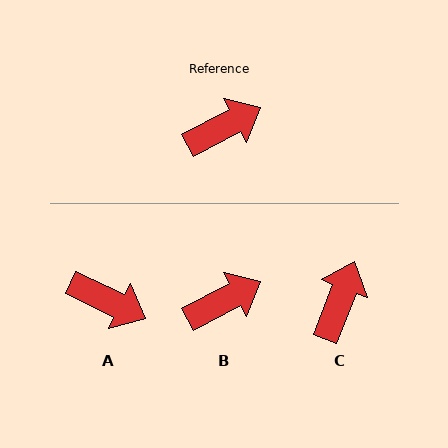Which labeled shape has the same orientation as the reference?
B.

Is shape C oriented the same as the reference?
No, it is off by about 41 degrees.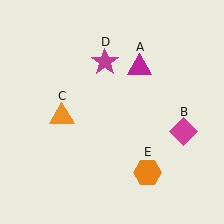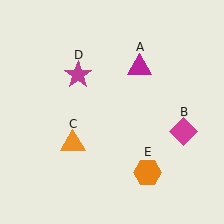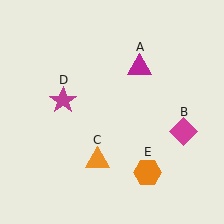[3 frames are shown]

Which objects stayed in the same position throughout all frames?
Magenta triangle (object A) and magenta diamond (object B) and orange hexagon (object E) remained stationary.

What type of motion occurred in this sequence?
The orange triangle (object C), magenta star (object D) rotated counterclockwise around the center of the scene.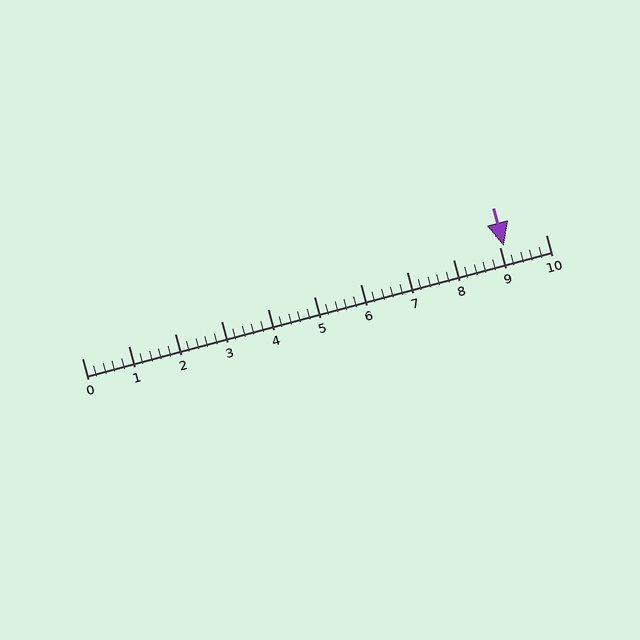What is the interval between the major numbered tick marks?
The major tick marks are spaced 1 units apart.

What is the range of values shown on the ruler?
The ruler shows values from 0 to 10.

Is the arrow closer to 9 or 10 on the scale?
The arrow is closer to 9.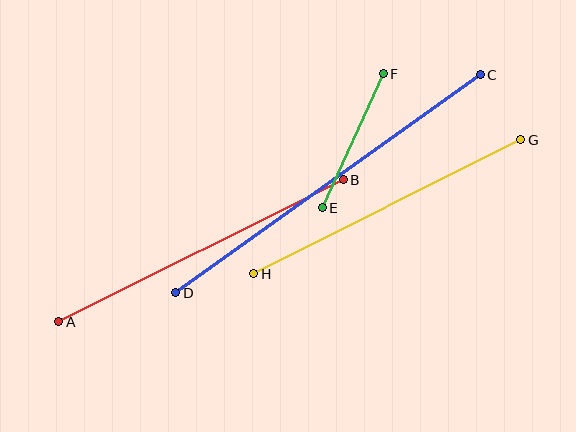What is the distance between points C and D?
The distance is approximately 375 pixels.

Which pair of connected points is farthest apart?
Points C and D are farthest apart.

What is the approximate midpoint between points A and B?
The midpoint is at approximately (201, 251) pixels.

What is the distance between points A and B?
The distance is approximately 318 pixels.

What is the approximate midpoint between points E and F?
The midpoint is at approximately (353, 141) pixels.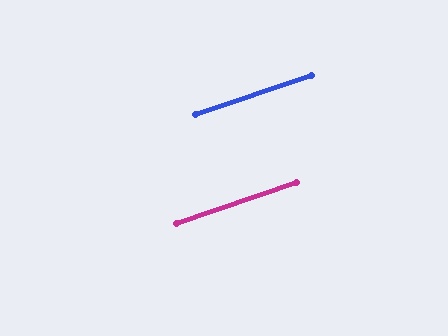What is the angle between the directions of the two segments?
Approximately 0 degrees.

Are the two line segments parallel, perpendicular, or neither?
Parallel — their directions differ by only 0.3°.